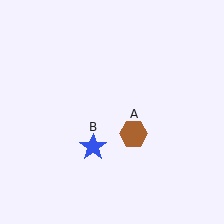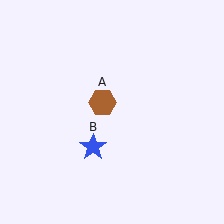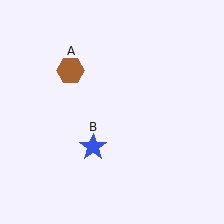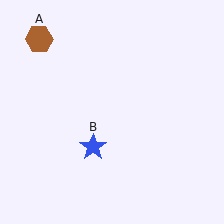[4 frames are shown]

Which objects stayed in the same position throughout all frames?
Blue star (object B) remained stationary.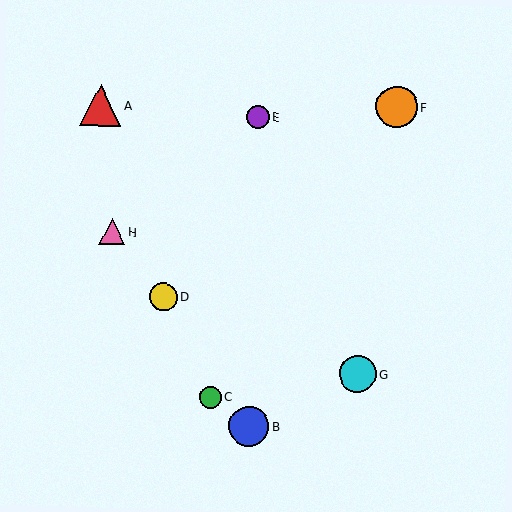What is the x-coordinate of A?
Object A is at x≈100.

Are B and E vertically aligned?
Yes, both are at x≈249.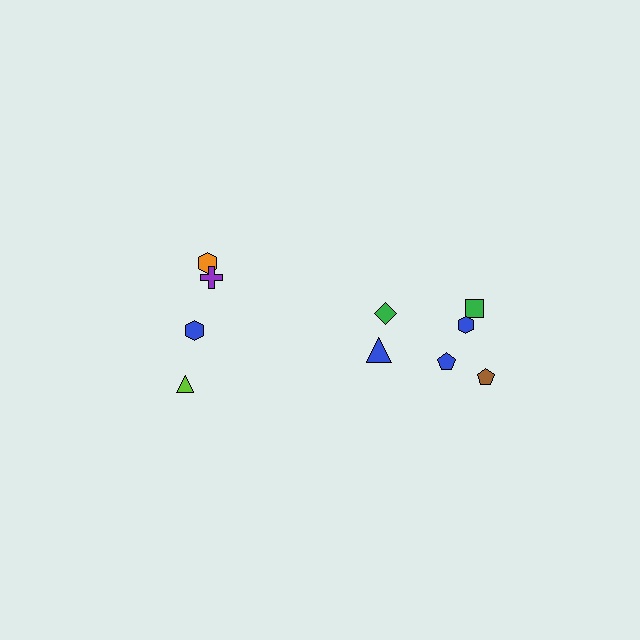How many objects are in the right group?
There are 6 objects.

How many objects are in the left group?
There are 4 objects.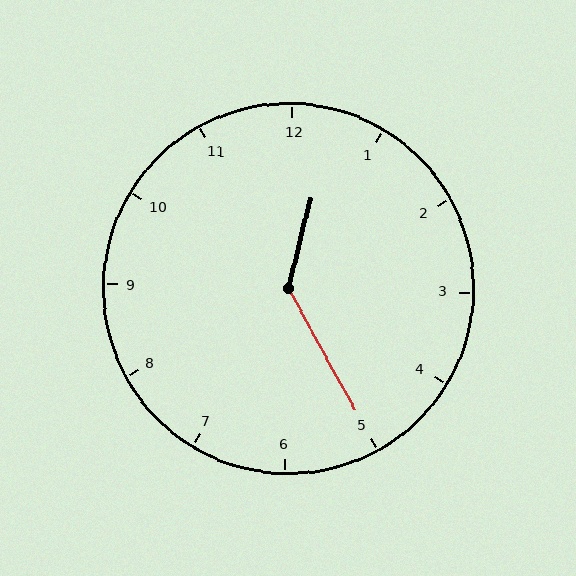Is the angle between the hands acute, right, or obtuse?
It is obtuse.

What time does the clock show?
12:25.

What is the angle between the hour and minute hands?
Approximately 138 degrees.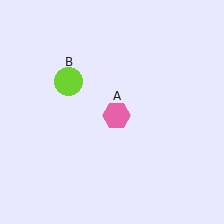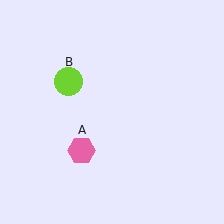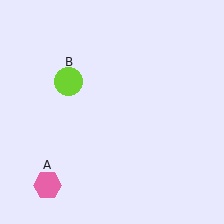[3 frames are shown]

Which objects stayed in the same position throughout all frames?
Lime circle (object B) remained stationary.